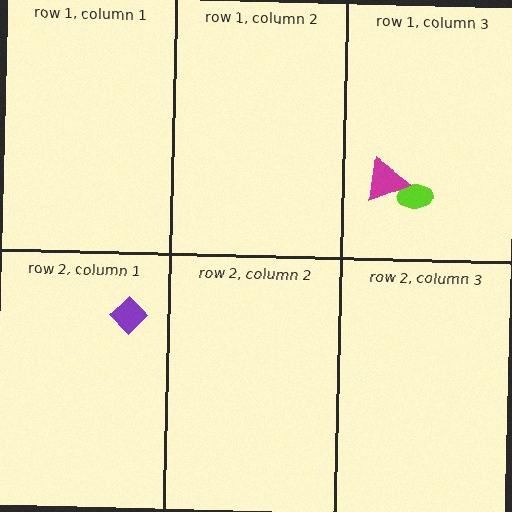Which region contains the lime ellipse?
The row 1, column 3 region.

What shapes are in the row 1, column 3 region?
The lime ellipse, the magenta triangle.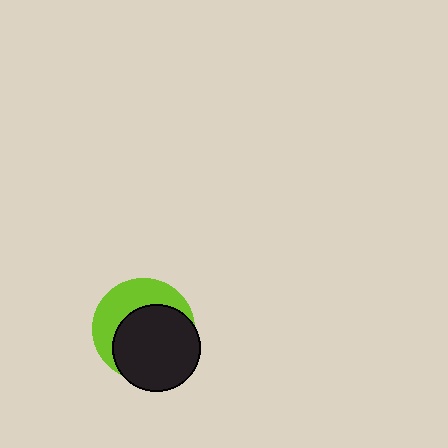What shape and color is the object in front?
The object in front is a black circle.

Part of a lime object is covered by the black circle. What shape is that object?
It is a circle.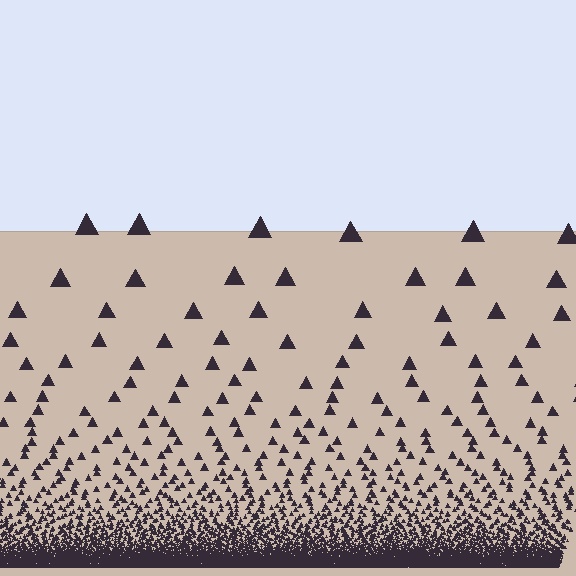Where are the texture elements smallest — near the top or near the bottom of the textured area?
Near the bottom.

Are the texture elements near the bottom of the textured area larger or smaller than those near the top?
Smaller. The gradient is inverted — elements near the bottom are smaller and denser.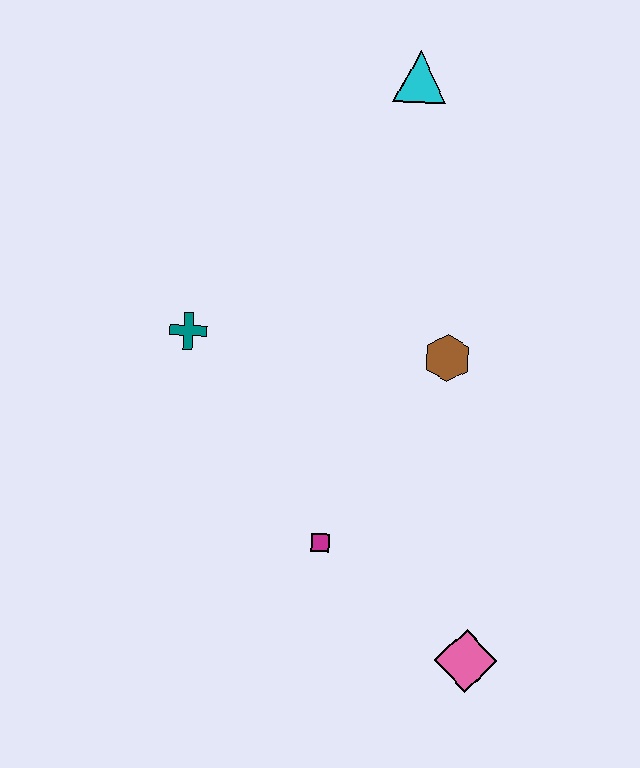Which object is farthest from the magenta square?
The cyan triangle is farthest from the magenta square.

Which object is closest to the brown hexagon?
The magenta square is closest to the brown hexagon.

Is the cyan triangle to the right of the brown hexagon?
No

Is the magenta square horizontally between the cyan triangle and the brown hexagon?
No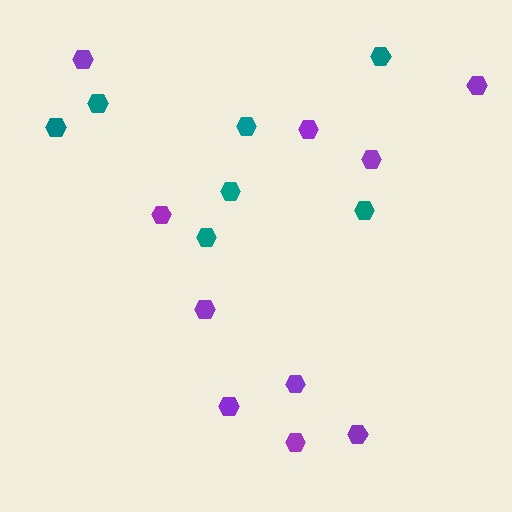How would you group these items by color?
There are 2 groups: one group of purple hexagons (10) and one group of teal hexagons (7).